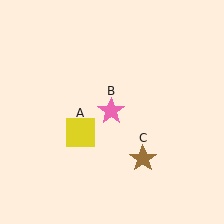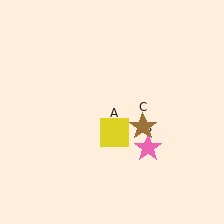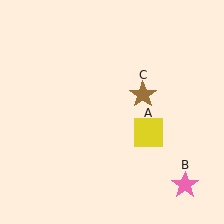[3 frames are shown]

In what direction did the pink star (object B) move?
The pink star (object B) moved down and to the right.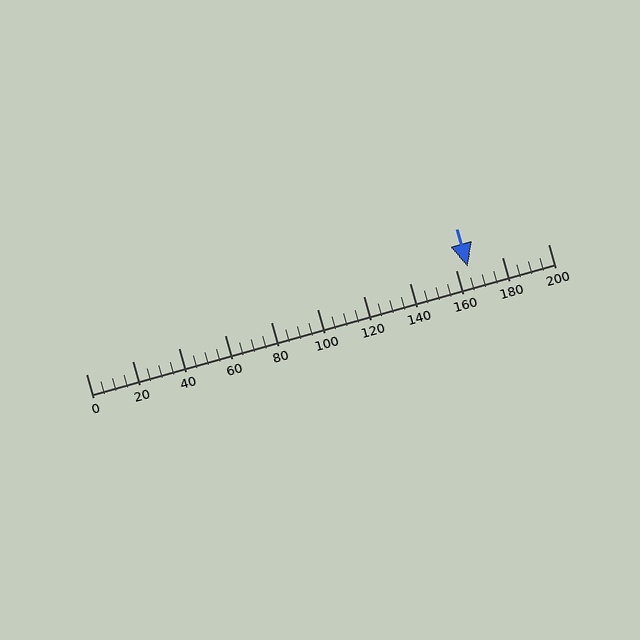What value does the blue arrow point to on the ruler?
The blue arrow points to approximately 165.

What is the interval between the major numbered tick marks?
The major tick marks are spaced 20 units apart.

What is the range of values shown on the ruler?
The ruler shows values from 0 to 200.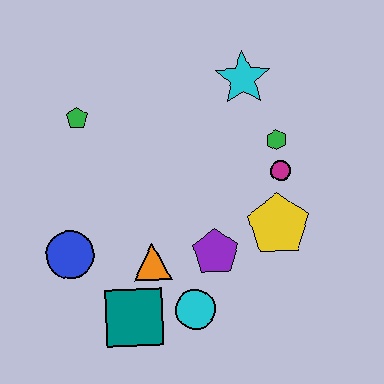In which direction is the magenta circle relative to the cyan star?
The magenta circle is below the cyan star.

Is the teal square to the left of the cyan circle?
Yes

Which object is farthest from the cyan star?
The teal square is farthest from the cyan star.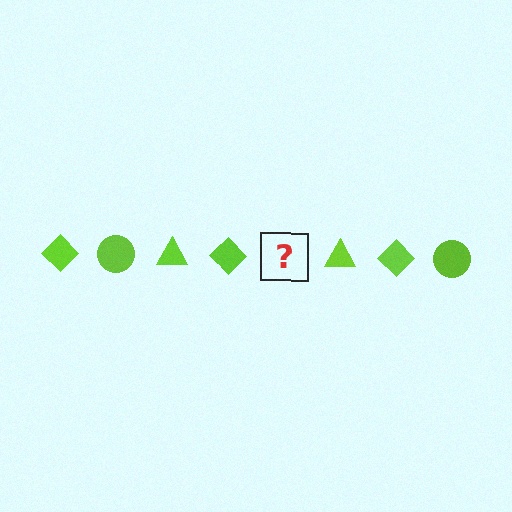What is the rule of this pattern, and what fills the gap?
The rule is that the pattern cycles through diamond, circle, triangle shapes in lime. The gap should be filled with a lime circle.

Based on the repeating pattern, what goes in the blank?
The blank should be a lime circle.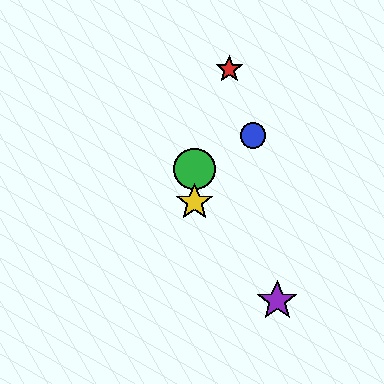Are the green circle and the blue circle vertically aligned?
No, the green circle is at x≈194 and the blue circle is at x≈253.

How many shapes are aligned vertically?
2 shapes (the green circle, the yellow star) are aligned vertically.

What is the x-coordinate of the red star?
The red star is at x≈229.